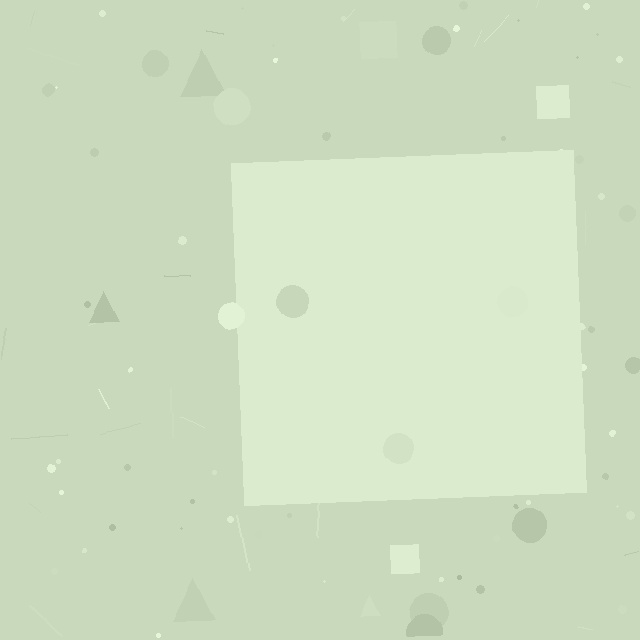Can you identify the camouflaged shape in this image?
The camouflaged shape is a square.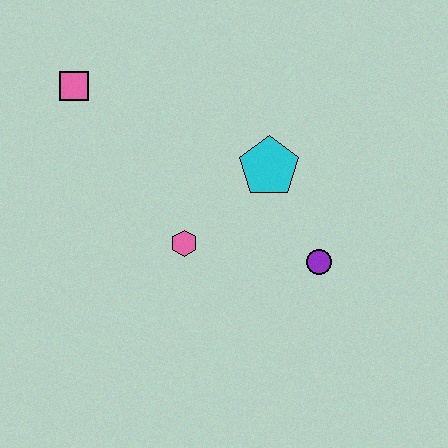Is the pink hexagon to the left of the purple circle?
Yes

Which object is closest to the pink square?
The pink hexagon is closest to the pink square.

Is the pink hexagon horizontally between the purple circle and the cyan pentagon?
No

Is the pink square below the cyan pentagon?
No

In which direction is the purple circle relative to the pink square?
The purple circle is to the right of the pink square.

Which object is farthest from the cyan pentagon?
The pink square is farthest from the cyan pentagon.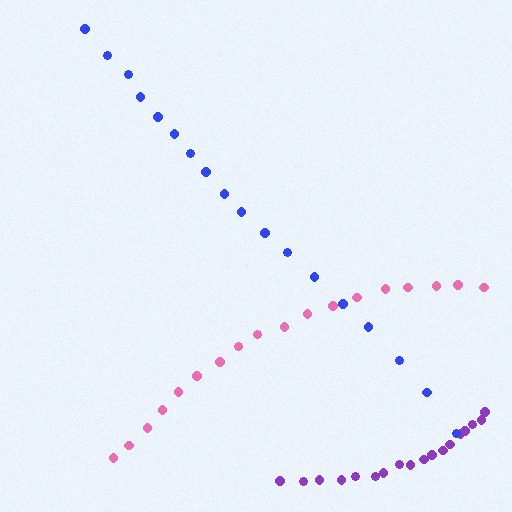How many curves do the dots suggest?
There are 3 distinct paths.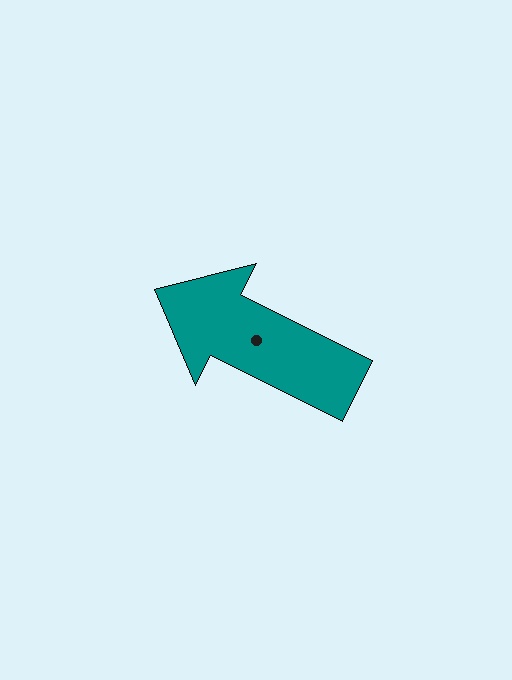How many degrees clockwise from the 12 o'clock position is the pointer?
Approximately 297 degrees.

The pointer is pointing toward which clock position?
Roughly 10 o'clock.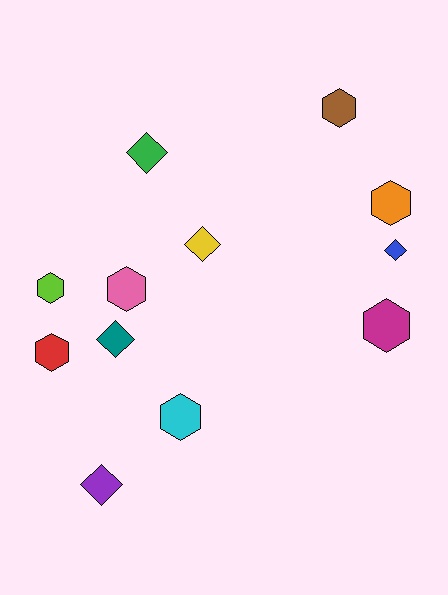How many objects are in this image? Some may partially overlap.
There are 12 objects.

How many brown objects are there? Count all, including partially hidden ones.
There is 1 brown object.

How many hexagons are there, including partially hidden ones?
There are 7 hexagons.